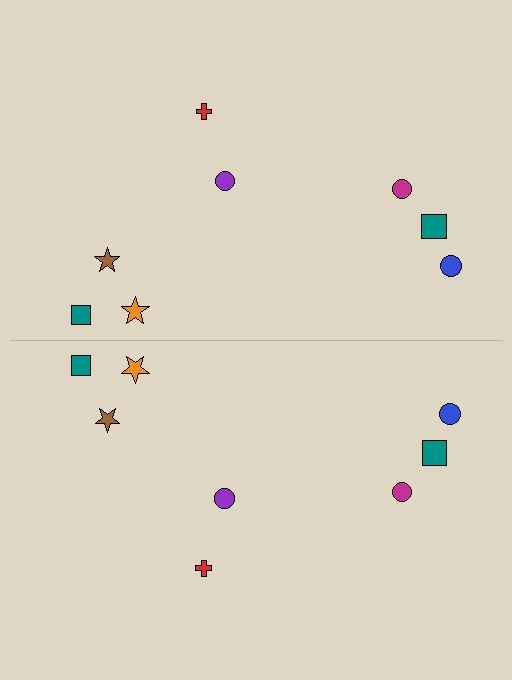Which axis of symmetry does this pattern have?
The pattern has a horizontal axis of symmetry running through the center of the image.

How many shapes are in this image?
There are 16 shapes in this image.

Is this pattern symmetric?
Yes, this pattern has bilateral (reflection) symmetry.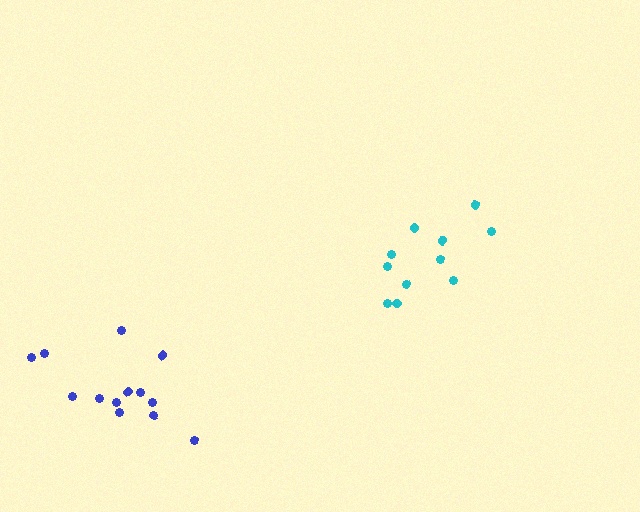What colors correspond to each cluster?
The clusters are colored: blue, cyan.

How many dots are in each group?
Group 1: 13 dots, Group 2: 11 dots (24 total).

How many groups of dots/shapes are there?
There are 2 groups.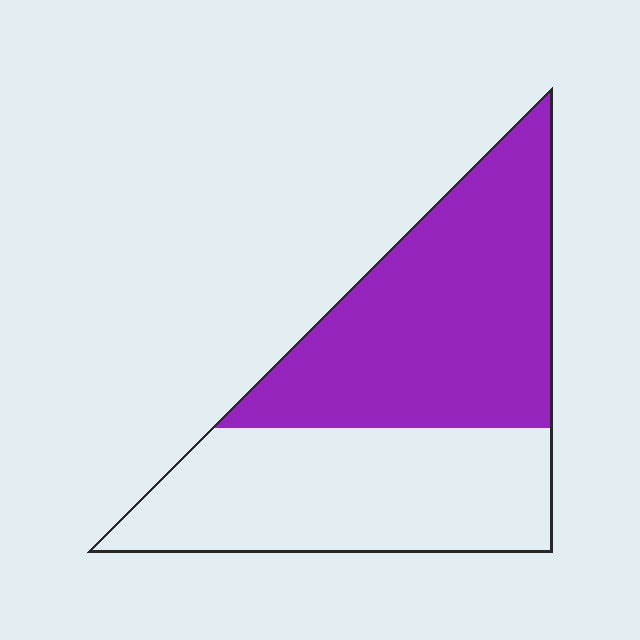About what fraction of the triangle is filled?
About one half (1/2).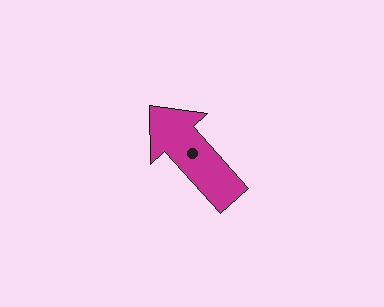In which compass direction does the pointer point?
Northwest.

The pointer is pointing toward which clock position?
Roughly 11 o'clock.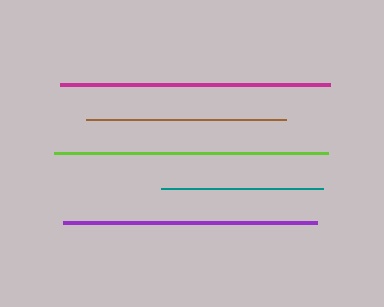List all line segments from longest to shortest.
From longest to shortest: lime, magenta, purple, brown, teal.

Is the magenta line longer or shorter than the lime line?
The lime line is longer than the magenta line.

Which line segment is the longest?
The lime line is the longest at approximately 274 pixels.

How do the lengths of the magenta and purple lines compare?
The magenta and purple lines are approximately the same length.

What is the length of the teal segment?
The teal segment is approximately 162 pixels long.